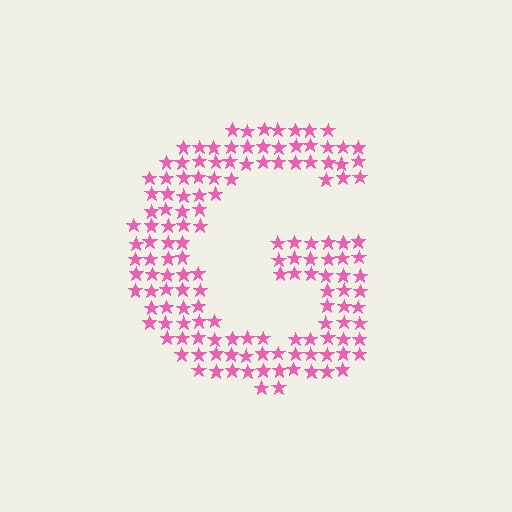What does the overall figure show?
The overall figure shows the letter G.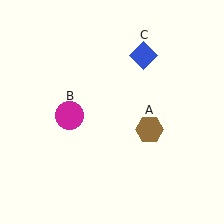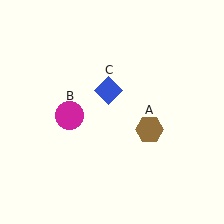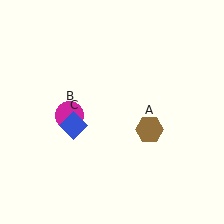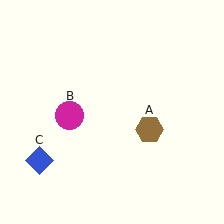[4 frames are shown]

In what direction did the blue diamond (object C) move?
The blue diamond (object C) moved down and to the left.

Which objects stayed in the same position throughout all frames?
Brown hexagon (object A) and magenta circle (object B) remained stationary.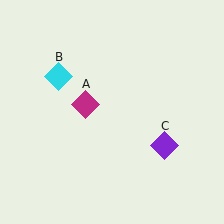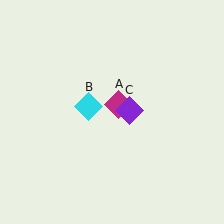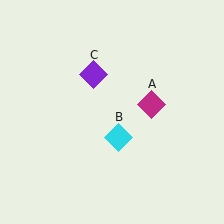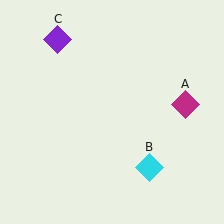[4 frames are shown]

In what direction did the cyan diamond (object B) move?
The cyan diamond (object B) moved down and to the right.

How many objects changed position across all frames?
3 objects changed position: magenta diamond (object A), cyan diamond (object B), purple diamond (object C).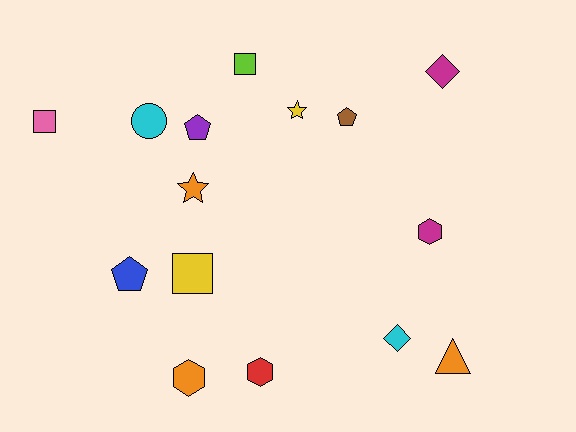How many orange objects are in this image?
There are 3 orange objects.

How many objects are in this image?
There are 15 objects.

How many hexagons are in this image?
There are 3 hexagons.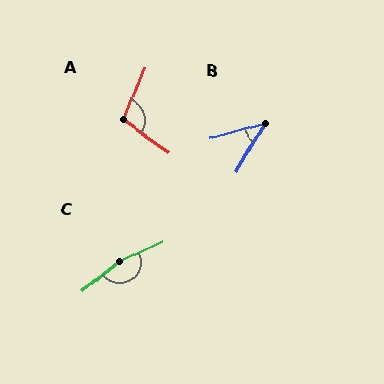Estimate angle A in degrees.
Approximately 104 degrees.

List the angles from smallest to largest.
B (43°), A (104°), C (165°).